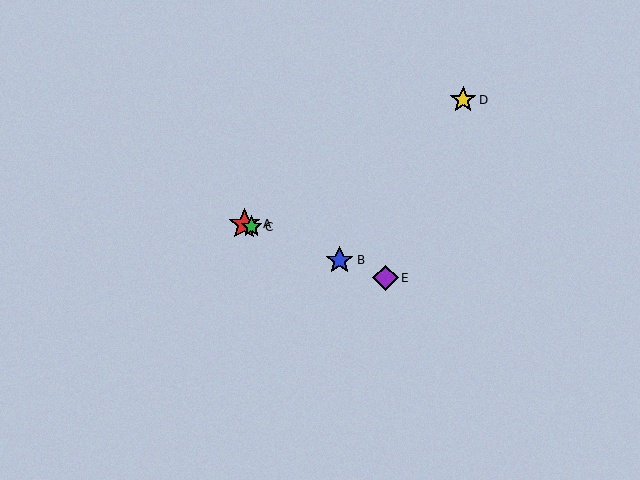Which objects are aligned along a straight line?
Objects A, B, C, E are aligned along a straight line.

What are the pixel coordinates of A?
Object A is at (244, 224).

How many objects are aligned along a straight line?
4 objects (A, B, C, E) are aligned along a straight line.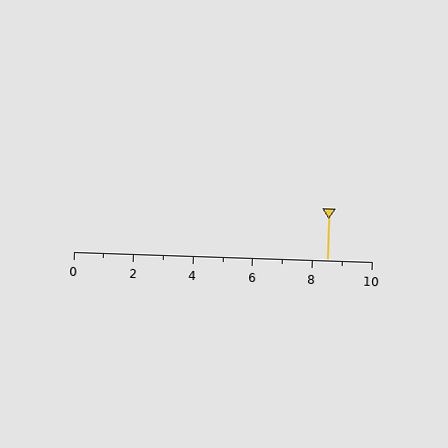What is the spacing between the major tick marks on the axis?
The major ticks are spaced 2 apart.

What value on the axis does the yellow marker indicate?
The marker indicates approximately 8.5.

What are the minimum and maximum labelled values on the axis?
The axis runs from 0 to 10.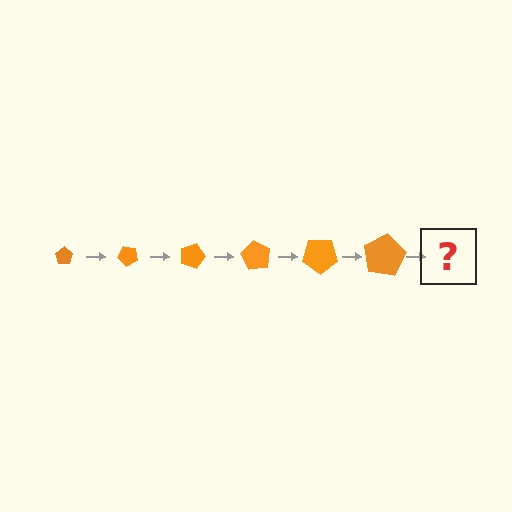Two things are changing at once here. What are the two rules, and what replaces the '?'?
The two rules are that the pentagon grows larger each step and it rotates 45 degrees each step. The '?' should be a pentagon, larger than the previous one and rotated 270 degrees from the start.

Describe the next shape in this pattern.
It should be a pentagon, larger than the previous one and rotated 270 degrees from the start.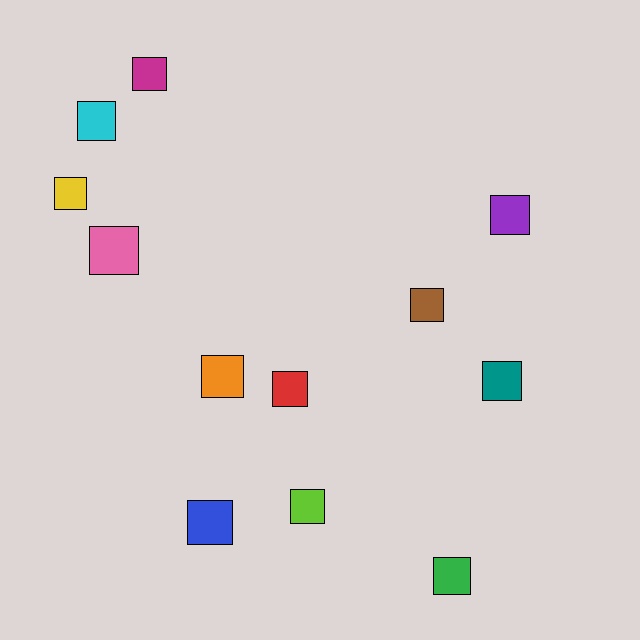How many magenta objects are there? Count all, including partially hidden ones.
There is 1 magenta object.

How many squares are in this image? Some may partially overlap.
There are 12 squares.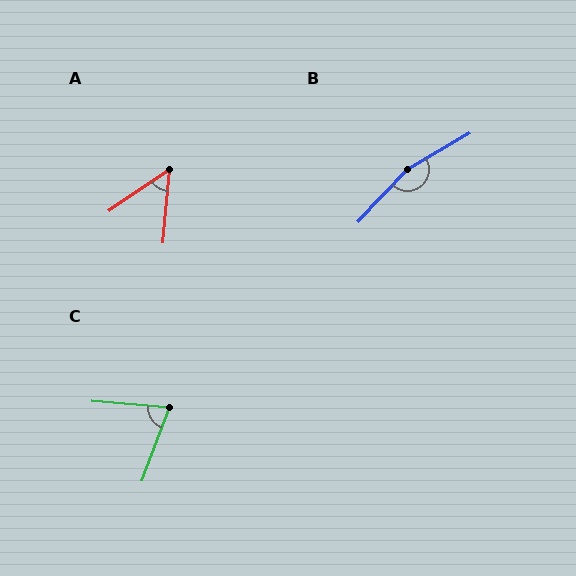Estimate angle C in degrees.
Approximately 75 degrees.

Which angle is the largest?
B, at approximately 163 degrees.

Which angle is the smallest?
A, at approximately 50 degrees.